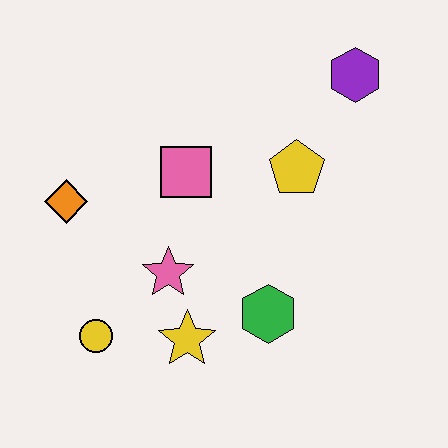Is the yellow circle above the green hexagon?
No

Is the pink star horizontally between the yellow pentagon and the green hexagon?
No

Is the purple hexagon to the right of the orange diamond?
Yes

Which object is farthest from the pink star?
The purple hexagon is farthest from the pink star.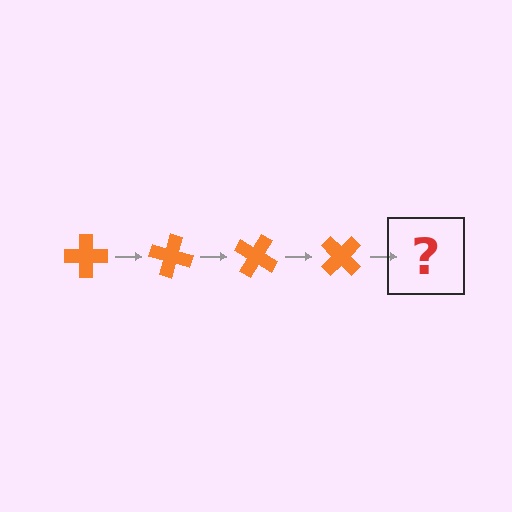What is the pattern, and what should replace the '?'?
The pattern is that the cross rotates 15 degrees each step. The '?' should be an orange cross rotated 60 degrees.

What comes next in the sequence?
The next element should be an orange cross rotated 60 degrees.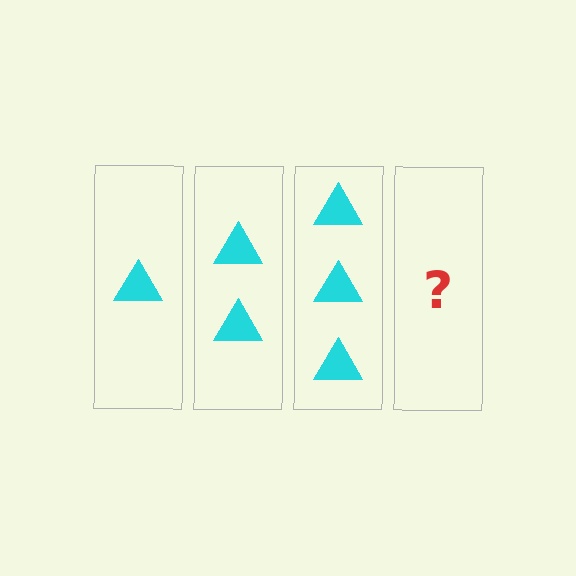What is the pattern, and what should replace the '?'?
The pattern is that each step adds one more triangle. The '?' should be 4 triangles.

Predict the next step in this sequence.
The next step is 4 triangles.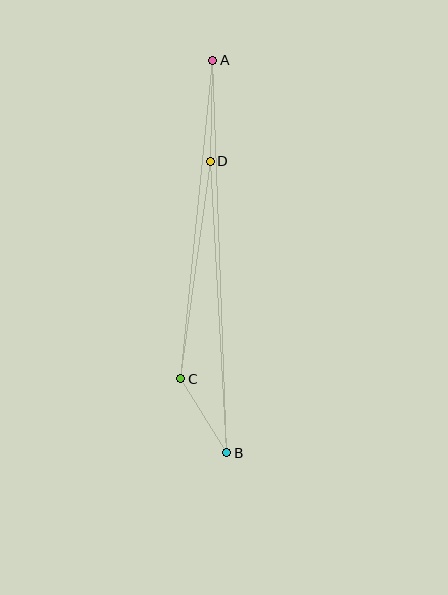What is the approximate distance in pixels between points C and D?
The distance between C and D is approximately 219 pixels.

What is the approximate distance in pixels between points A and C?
The distance between A and C is approximately 320 pixels.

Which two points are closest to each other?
Points B and C are closest to each other.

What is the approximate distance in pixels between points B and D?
The distance between B and D is approximately 292 pixels.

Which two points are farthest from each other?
Points A and B are farthest from each other.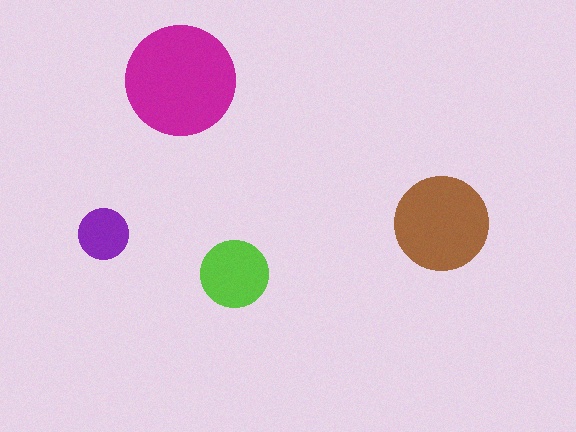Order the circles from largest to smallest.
the magenta one, the brown one, the lime one, the purple one.